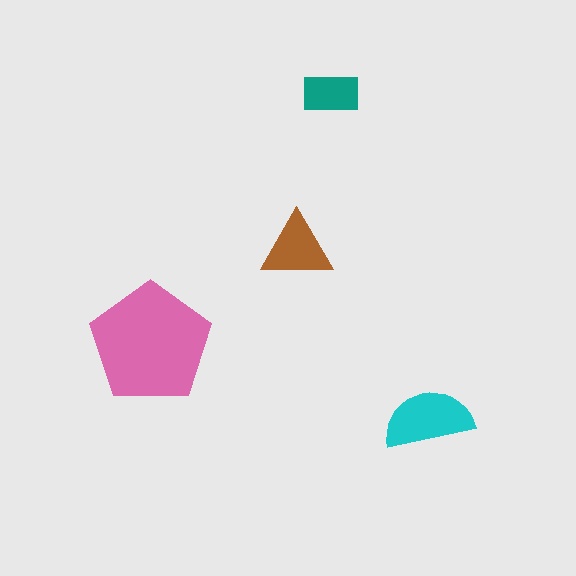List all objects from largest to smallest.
The pink pentagon, the cyan semicircle, the brown triangle, the teal rectangle.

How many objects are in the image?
There are 4 objects in the image.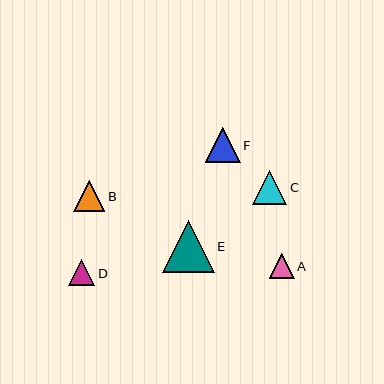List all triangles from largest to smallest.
From largest to smallest: E, F, C, B, D, A.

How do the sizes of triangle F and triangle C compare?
Triangle F and triangle C are approximately the same size.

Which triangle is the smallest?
Triangle A is the smallest with a size of approximately 25 pixels.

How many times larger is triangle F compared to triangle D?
Triangle F is approximately 1.3 times the size of triangle D.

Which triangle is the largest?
Triangle E is the largest with a size of approximately 51 pixels.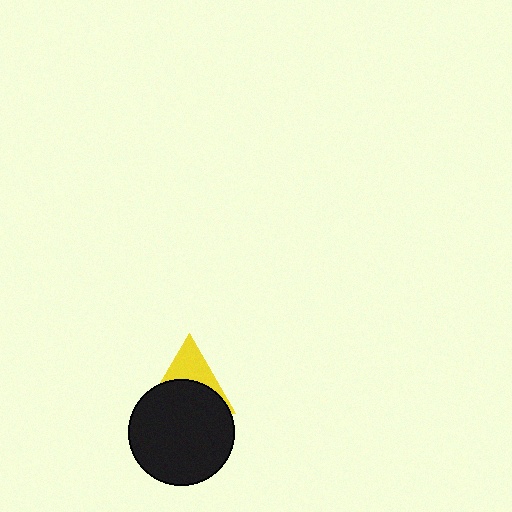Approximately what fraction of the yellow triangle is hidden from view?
Roughly 59% of the yellow triangle is hidden behind the black circle.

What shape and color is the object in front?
The object in front is a black circle.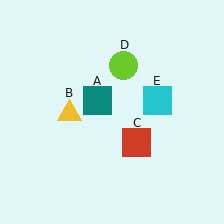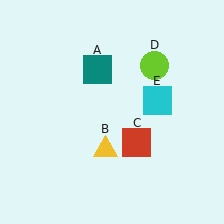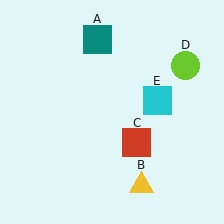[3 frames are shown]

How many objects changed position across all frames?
3 objects changed position: teal square (object A), yellow triangle (object B), lime circle (object D).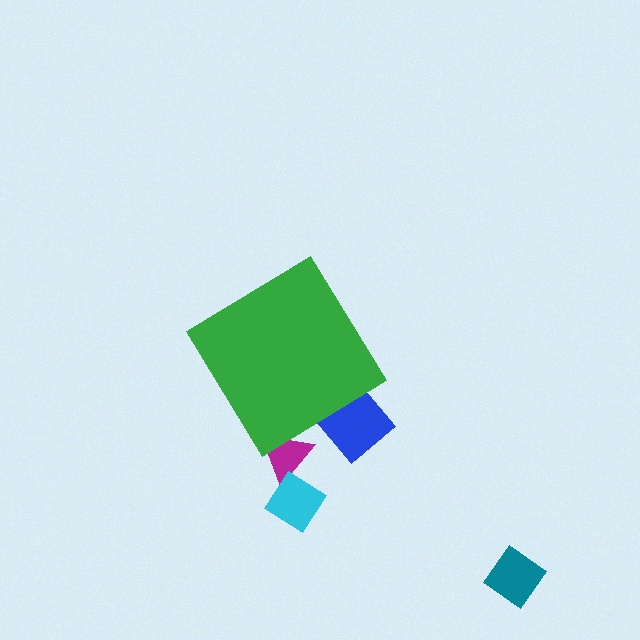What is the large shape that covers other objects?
A green diamond.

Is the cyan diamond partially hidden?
No, the cyan diamond is fully visible.